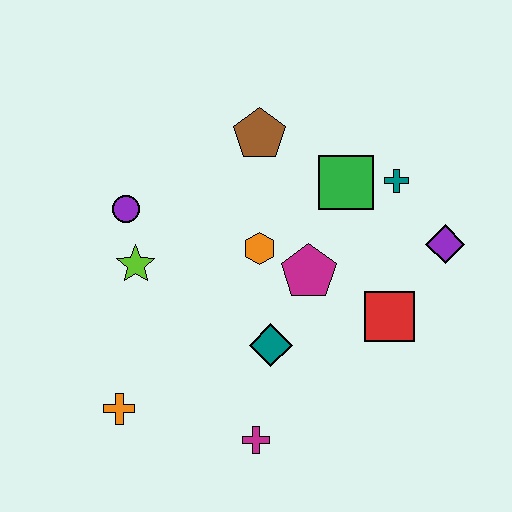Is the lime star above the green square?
No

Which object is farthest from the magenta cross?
The brown pentagon is farthest from the magenta cross.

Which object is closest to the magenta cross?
The teal diamond is closest to the magenta cross.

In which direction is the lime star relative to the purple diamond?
The lime star is to the left of the purple diamond.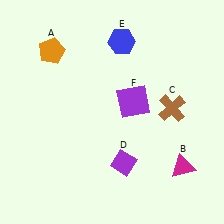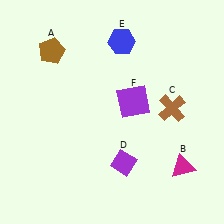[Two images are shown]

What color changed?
The pentagon (A) changed from orange in Image 1 to brown in Image 2.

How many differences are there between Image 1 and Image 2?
There is 1 difference between the two images.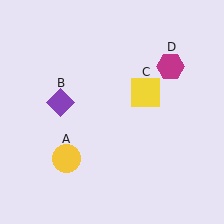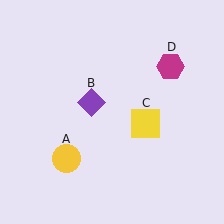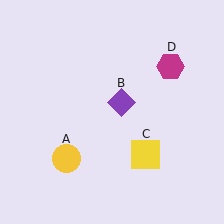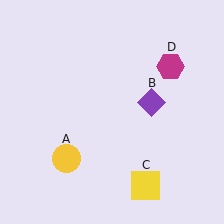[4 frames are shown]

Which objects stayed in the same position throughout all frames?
Yellow circle (object A) and magenta hexagon (object D) remained stationary.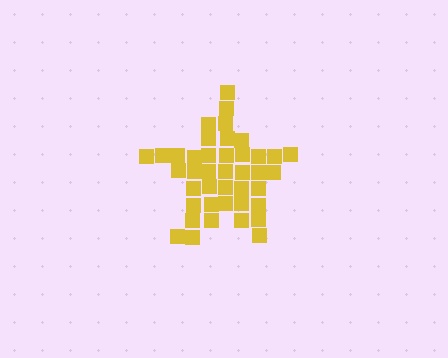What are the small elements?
The small elements are squares.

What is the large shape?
The large shape is a star.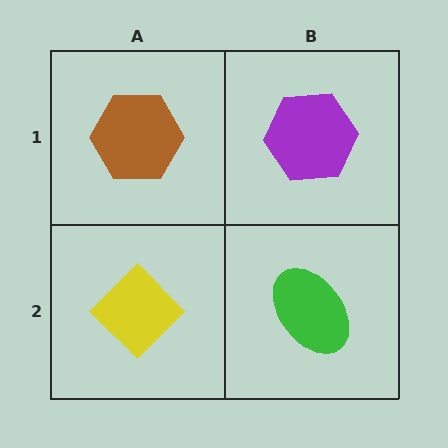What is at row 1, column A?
A brown hexagon.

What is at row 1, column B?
A purple hexagon.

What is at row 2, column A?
A yellow diamond.